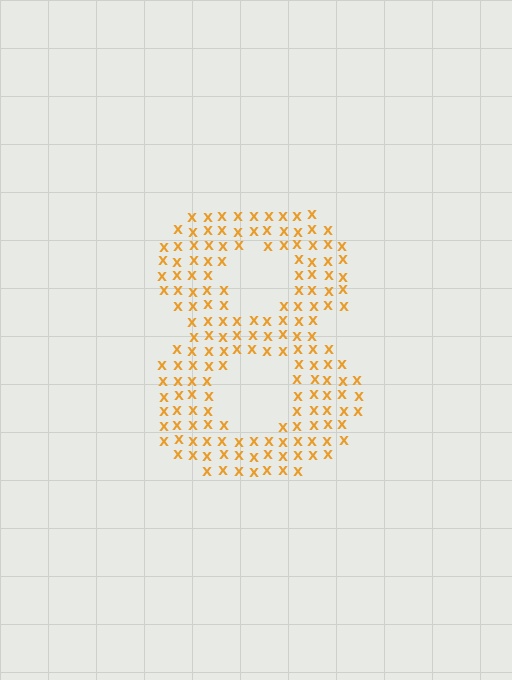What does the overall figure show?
The overall figure shows the digit 8.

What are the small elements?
The small elements are letter X's.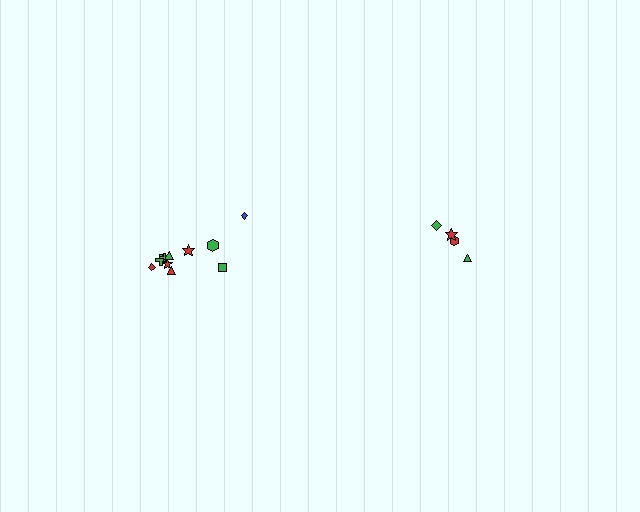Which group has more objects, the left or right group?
The left group.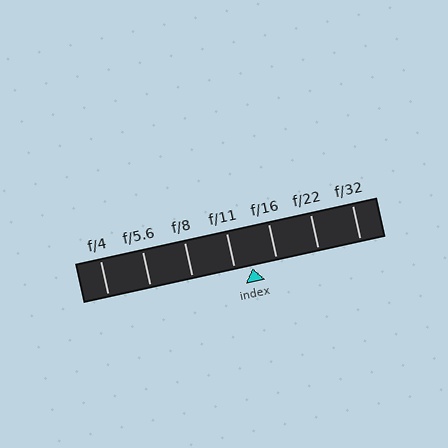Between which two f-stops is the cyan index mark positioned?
The index mark is between f/11 and f/16.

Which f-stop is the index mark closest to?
The index mark is closest to f/11.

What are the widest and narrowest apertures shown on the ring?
The widest aperture shown is f/4 and the narrowest is f/32.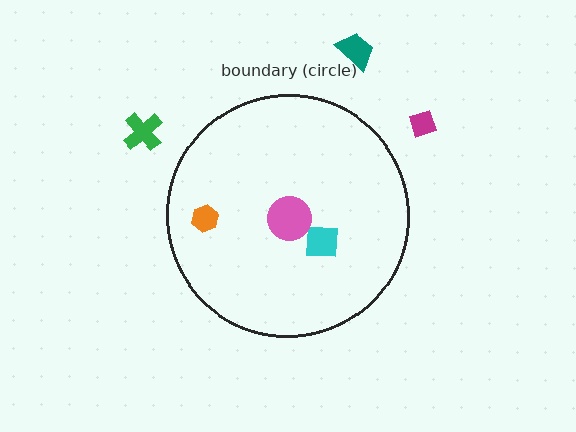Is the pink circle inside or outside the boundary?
Inside.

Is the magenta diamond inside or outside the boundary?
Outside.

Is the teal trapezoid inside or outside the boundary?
Outside.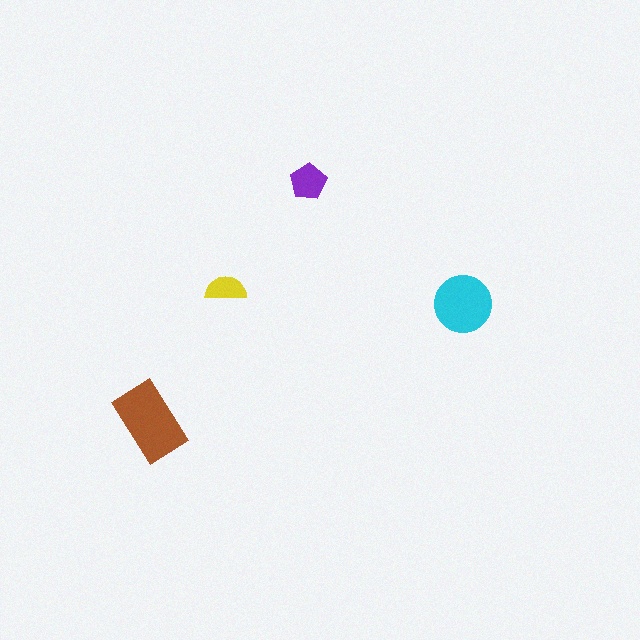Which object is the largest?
The brown rectangle.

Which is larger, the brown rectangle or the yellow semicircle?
The brown rectangle.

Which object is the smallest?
The yellow semicircle.